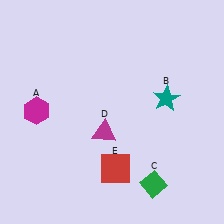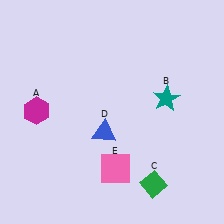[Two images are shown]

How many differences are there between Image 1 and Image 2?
There are 2 differences between the two images.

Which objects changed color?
D changed from magenta to blue. E changed from red to pink.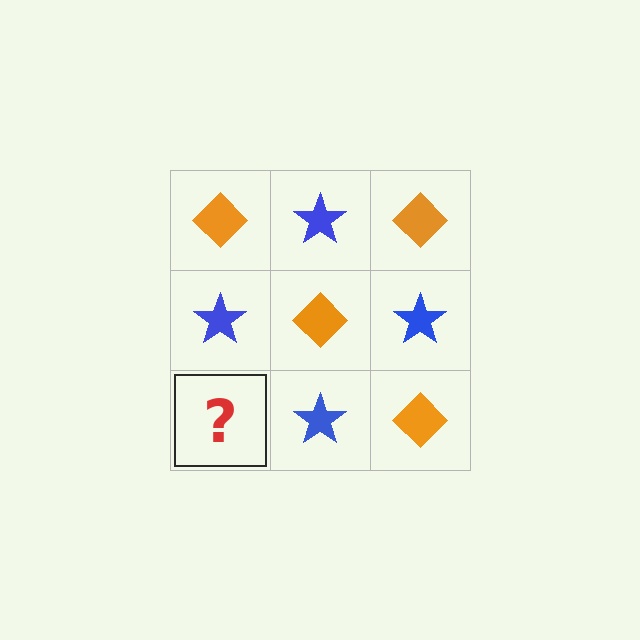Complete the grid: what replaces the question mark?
The question mark should be replaced with an orange diamond.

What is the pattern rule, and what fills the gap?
The rule is that it alternates orange diamond and blue star in a checkerboard pattern. The gap should be filled with an orange diamond.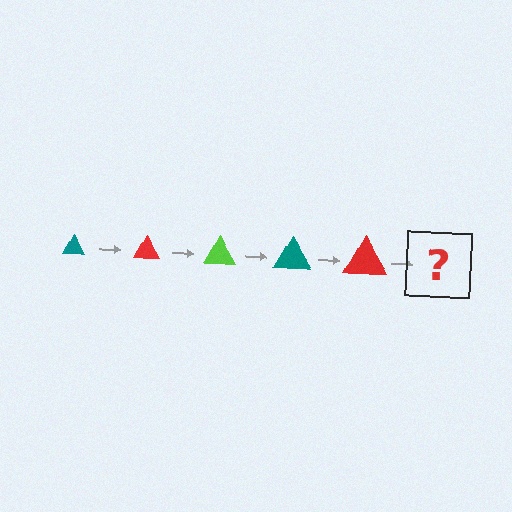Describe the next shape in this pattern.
It should be a lime triangle, larger than the previous one.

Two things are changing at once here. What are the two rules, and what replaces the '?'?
The two rules are that the triangle grows larger each step and the color cycles through teal, red, and lime. The '?' should be a lime triangle, larger than the previous one.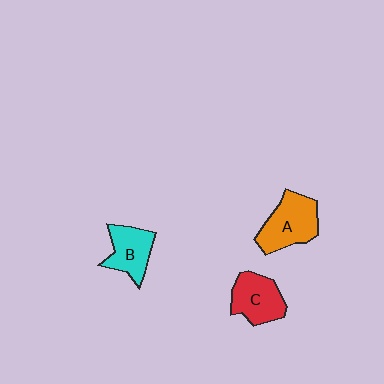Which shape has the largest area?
Shape A (orange).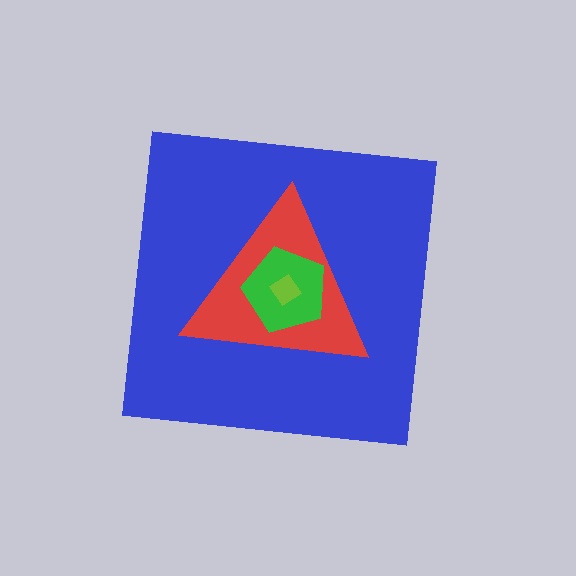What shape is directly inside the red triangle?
The green pentagon.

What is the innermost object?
The lime diamond.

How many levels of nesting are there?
4.